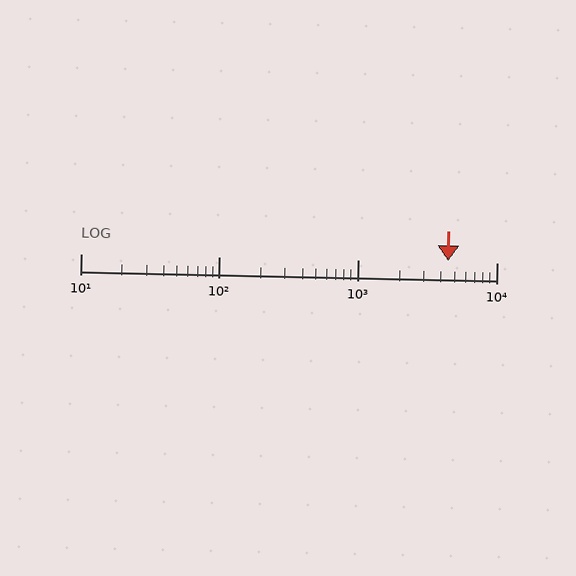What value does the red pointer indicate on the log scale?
The pointer indicates approximately 4500.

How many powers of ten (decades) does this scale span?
The scale spans 3 decades, from 10 to 10000.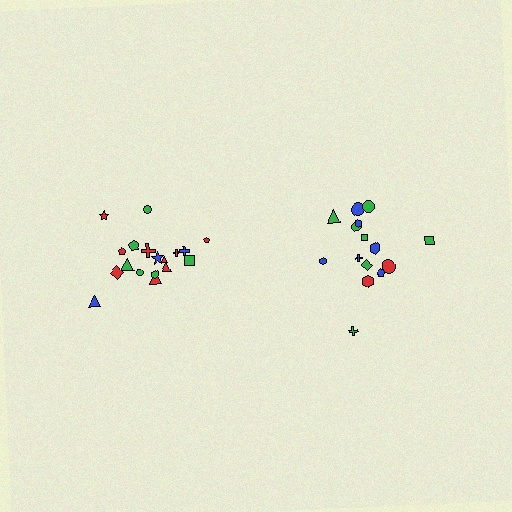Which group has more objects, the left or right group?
The left group.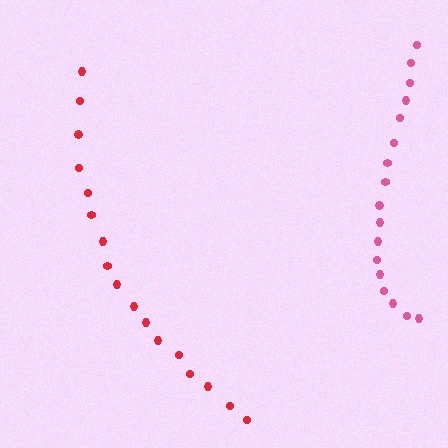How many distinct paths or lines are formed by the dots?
There are 2 distinct paths.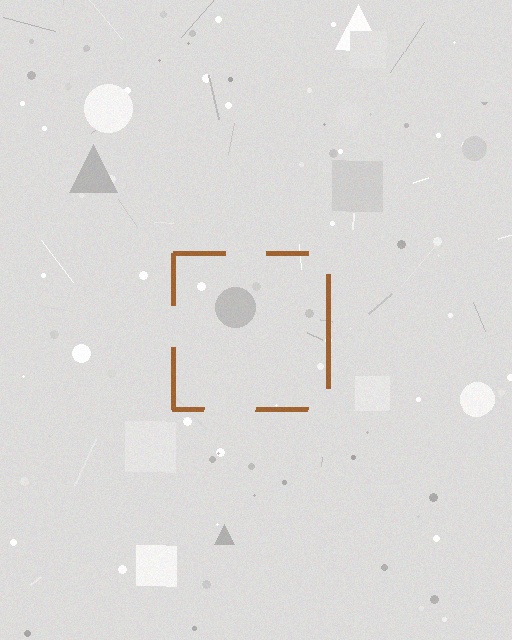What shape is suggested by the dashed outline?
The dashed outline suggests a square.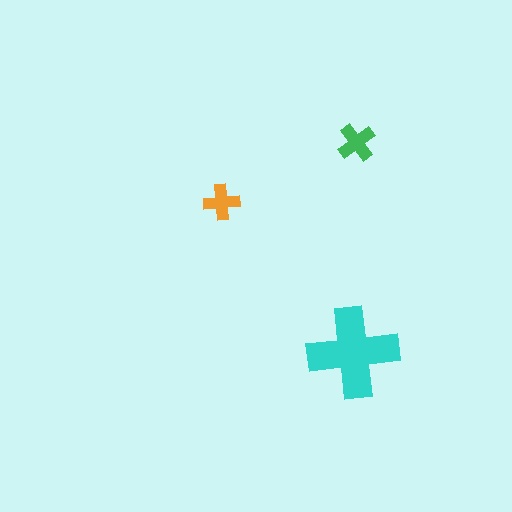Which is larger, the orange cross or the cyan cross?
The cyan one.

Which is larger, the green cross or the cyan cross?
The cyan one.